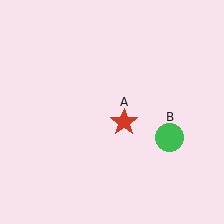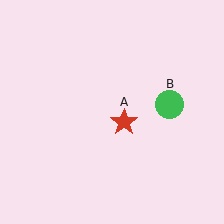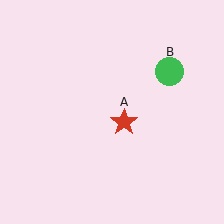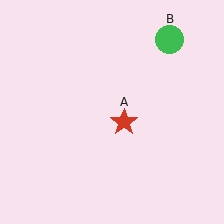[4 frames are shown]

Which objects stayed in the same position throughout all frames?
Red star (object A) remained stationary.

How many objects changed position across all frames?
1 object changed position: green circle (object B).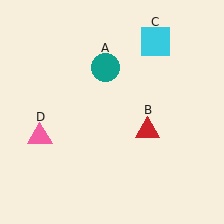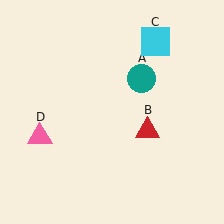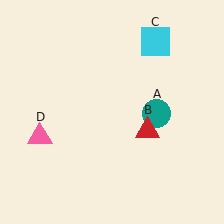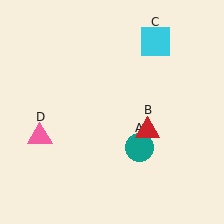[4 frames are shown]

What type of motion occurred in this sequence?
The teal circle (object A) rotated clockwise around the center of the scene.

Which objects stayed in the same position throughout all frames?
Red triangle (object B) and cyan square (object C) and pink triangle (object D) remained stationary.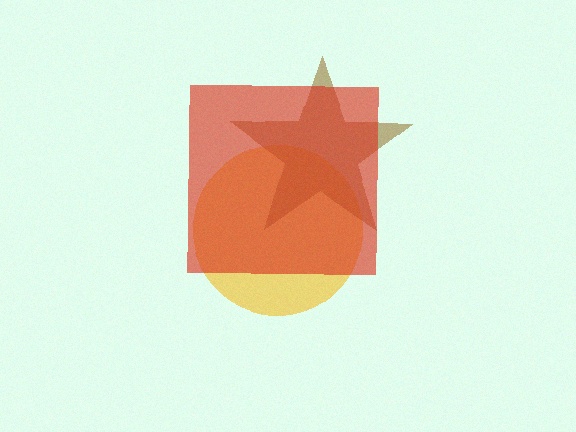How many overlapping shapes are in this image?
There are 3 overlapping shapes in the image.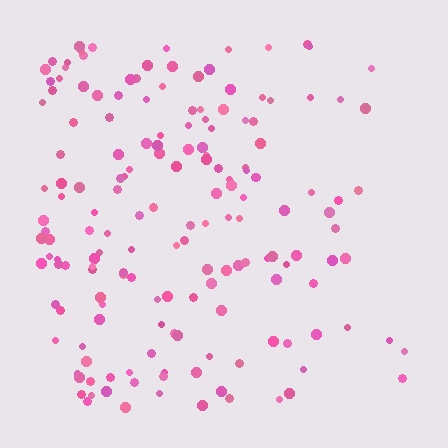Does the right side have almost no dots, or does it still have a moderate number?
Still a moderate number, just noticeably fewer than the left.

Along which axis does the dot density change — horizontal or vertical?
Horizontal.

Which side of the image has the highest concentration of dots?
The left.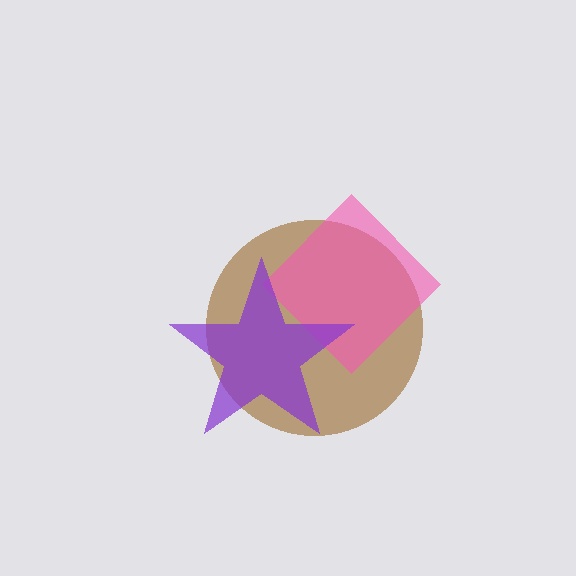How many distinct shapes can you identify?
There are 3 distinct shapes: a brown circle, a pink diamond, a purple star.